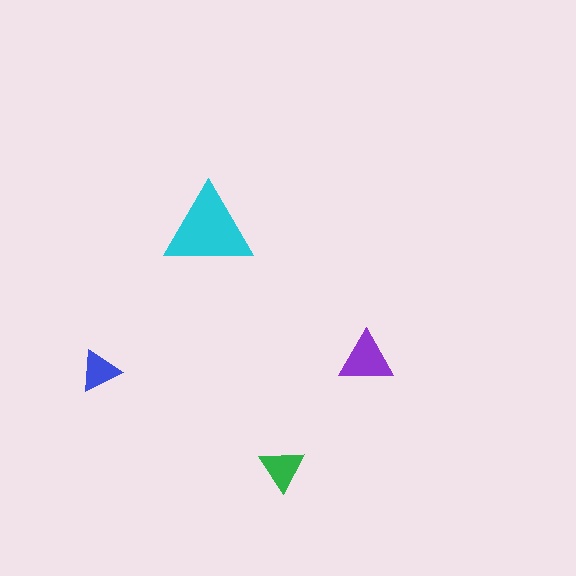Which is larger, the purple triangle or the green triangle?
The purple one.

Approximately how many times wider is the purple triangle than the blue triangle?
About 1.5 times wider.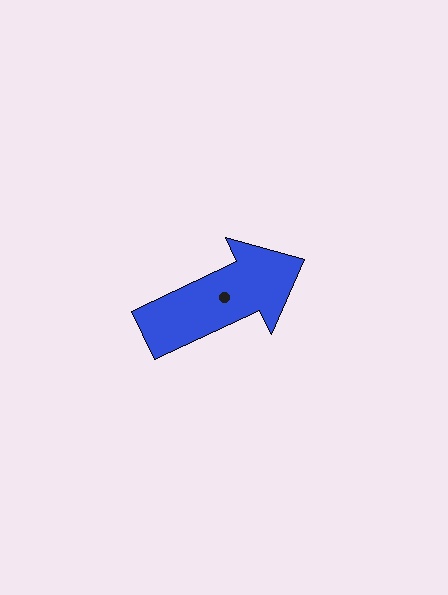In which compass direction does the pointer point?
Northeast.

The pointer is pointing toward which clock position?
Roughly 2 o'clock.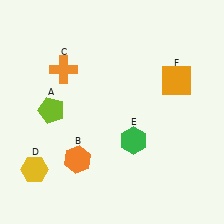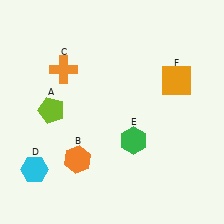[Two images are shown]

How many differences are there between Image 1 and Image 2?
There is 1 difference between the two images.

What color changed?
The hexagon (D) changed from yellow in Image 1 to cyan in Image 2.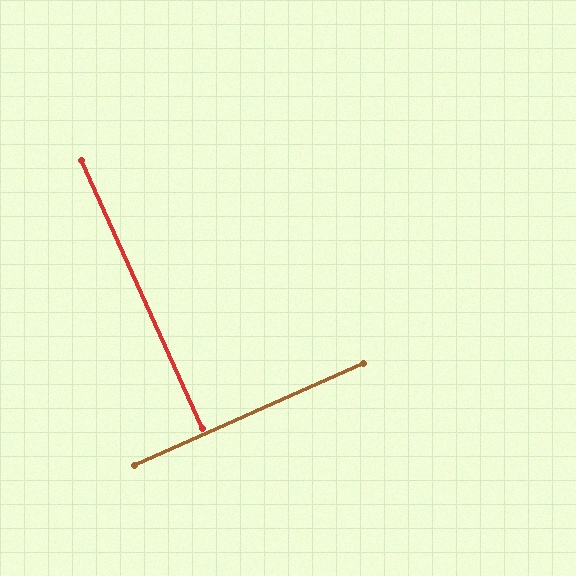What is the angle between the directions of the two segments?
Approximately 90 degrees.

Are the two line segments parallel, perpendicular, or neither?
Perpendicular — they meet at approximately 90°.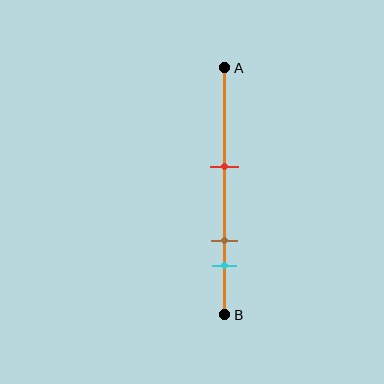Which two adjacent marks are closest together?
The brown and cyan marks are the closest adjacent pair.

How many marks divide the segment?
There are 3 marks dividing the segment.